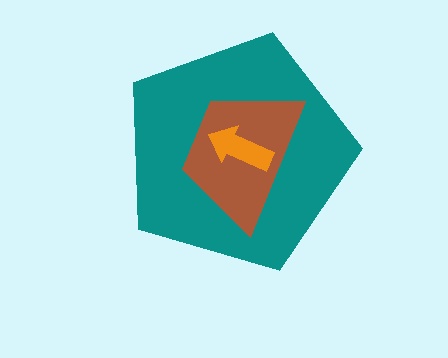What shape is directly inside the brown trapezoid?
The orange arrow.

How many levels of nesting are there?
3.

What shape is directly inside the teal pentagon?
The brown trapezoid.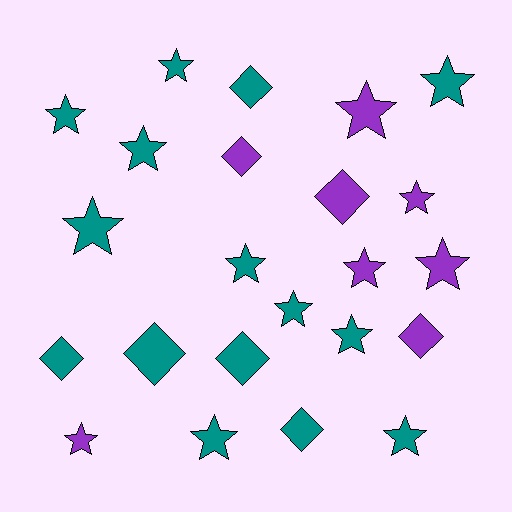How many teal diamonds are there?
There are 5 teal diamonds.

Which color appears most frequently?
Teal, with 15 objects.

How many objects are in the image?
There are 23 objects.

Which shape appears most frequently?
Star, with 15 objects.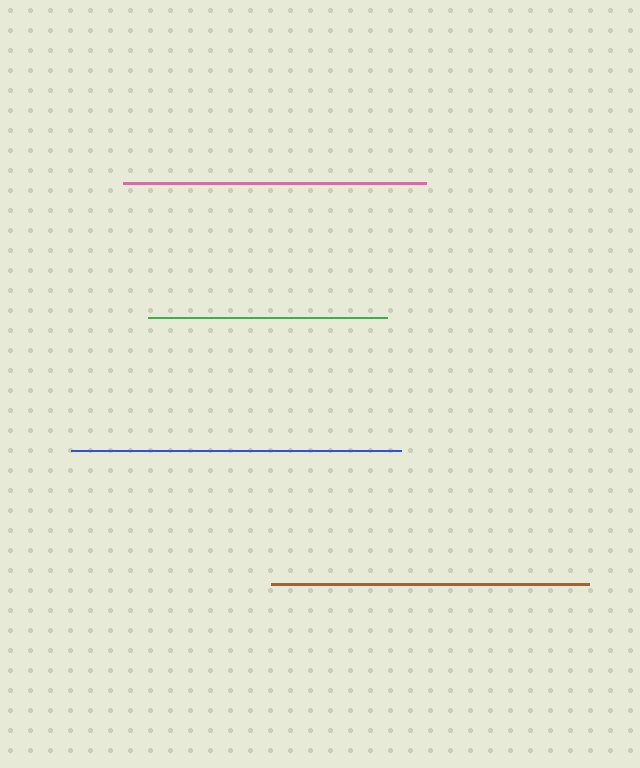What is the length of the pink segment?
The pink segment is approximately 302 pixels long.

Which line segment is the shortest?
The green line is the shortest at approximately 239 pixels.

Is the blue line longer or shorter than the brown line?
The blue line is longer than the brown line.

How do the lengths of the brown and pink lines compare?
The brown and pink lines are approximately the same length.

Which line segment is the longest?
The blue line is the longest at approximately 330 pixels.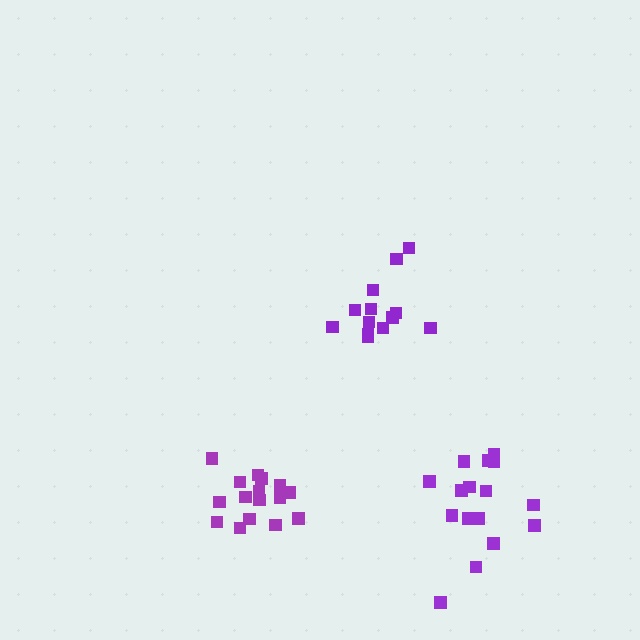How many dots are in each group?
Group 1: 13 dots, Group 2: 16 dots, Group 3: 16 dots (45 total).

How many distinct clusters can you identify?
There are 3 distinct clusters.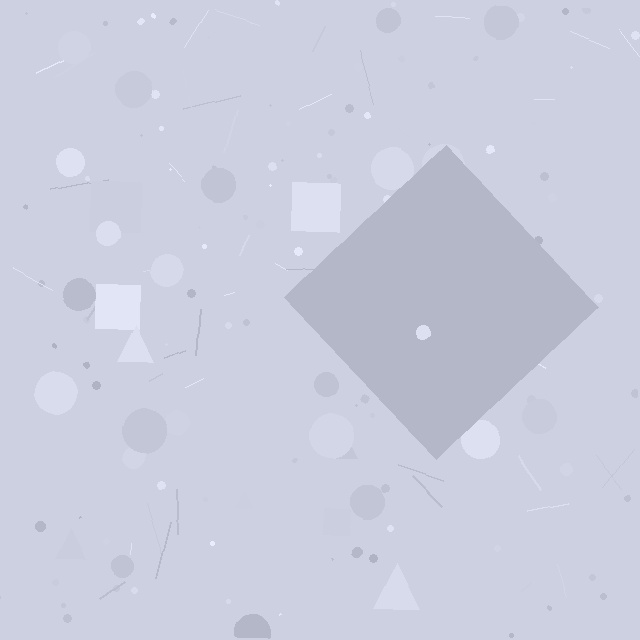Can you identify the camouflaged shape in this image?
The camouflaged shape is a diamond.